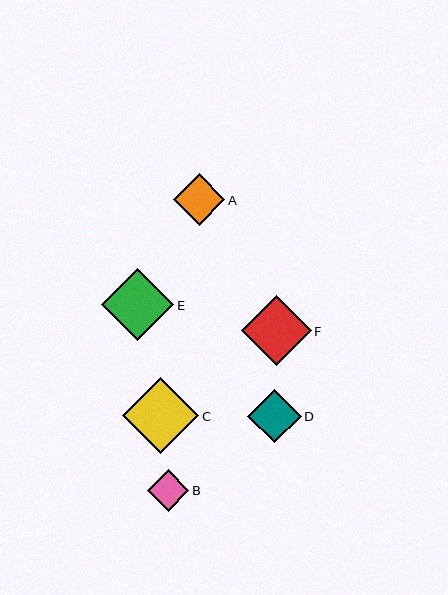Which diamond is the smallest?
Diamond B is the smallest with a size of approximately 41 pixels.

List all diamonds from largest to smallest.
From largest to smallest: C, E, F, D, A, B.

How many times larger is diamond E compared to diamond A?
Diamond E is approximately 1.4 times the size of diamond A.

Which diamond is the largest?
Diamond C is the largest with a size of approximately 76 pixels.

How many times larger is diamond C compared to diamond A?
Diamond C is approximately 1.5 times the size of diamond A.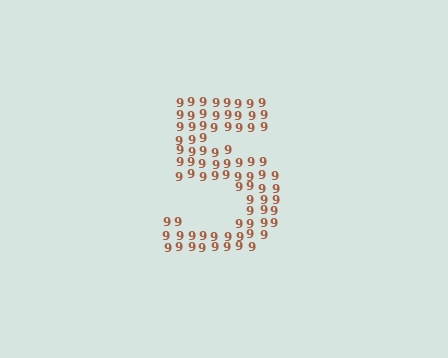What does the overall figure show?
The overall figure shows the digit 5.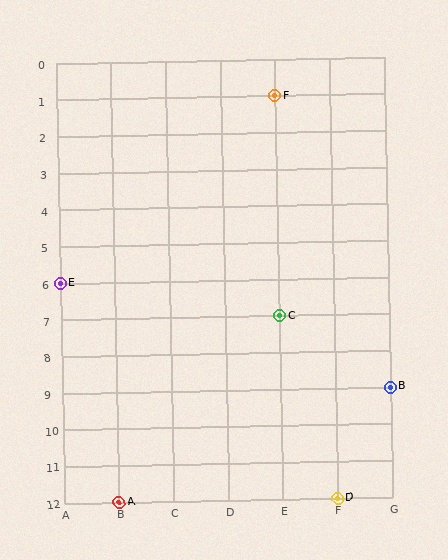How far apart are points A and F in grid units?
Points A and F are 3 columns and 11 rows apart (about 11.4 grid units diagonally).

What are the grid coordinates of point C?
Point C is at grid coordinates (E, 7).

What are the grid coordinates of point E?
Point E is at grid coordinates (A, 6).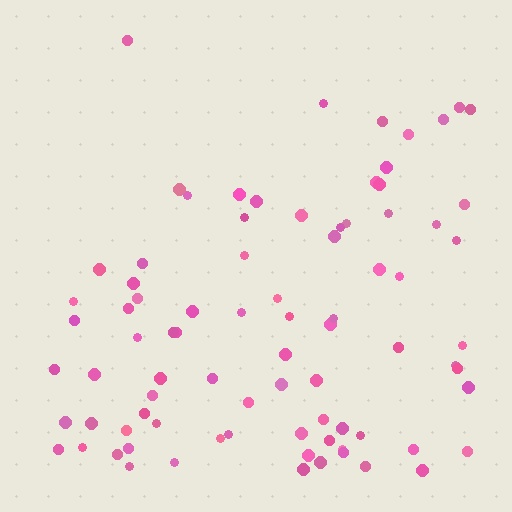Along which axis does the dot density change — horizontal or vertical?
Vertical.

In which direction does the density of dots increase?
From top to bottom, with the bottom side densest.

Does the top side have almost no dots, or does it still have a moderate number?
Still a moderate number, just noticeably fewer than the bottom.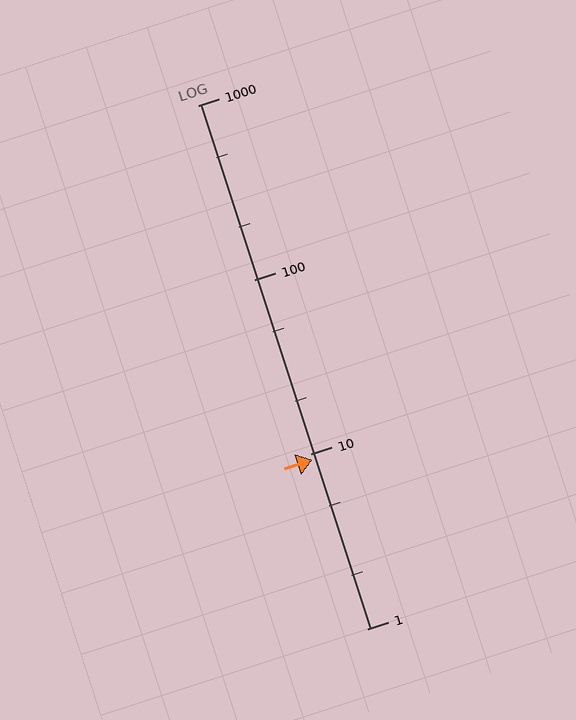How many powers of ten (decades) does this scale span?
The scale spans 3 decades, from 1 to 1000.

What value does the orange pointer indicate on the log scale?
The pointer indicates approximately 9.3.